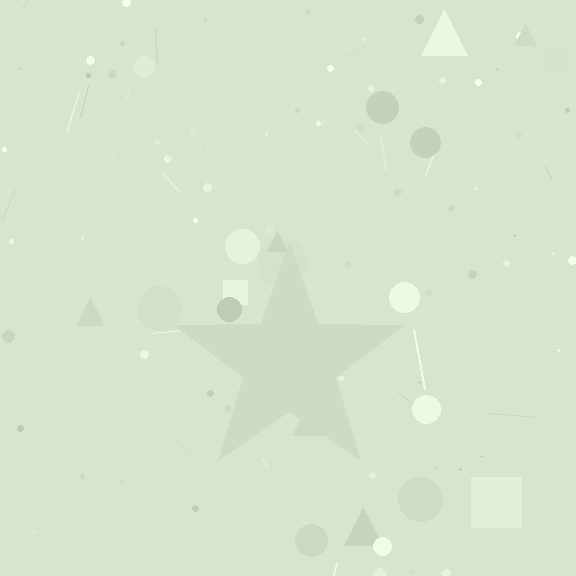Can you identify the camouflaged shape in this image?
The camouflaged shape is a star.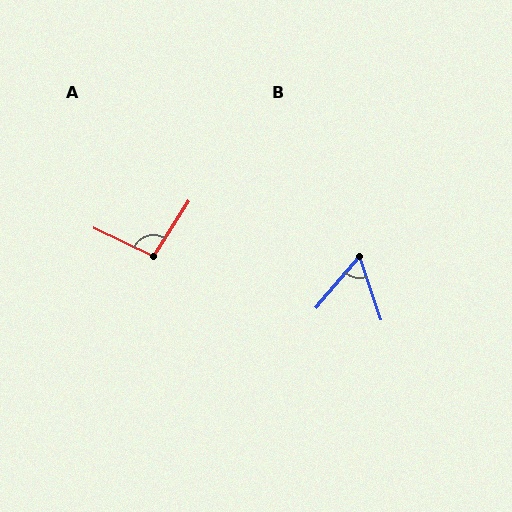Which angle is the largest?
A, at approximately 97 degrees.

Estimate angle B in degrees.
Approximately 59 degrees.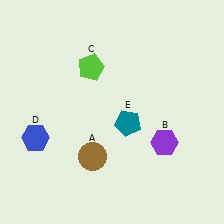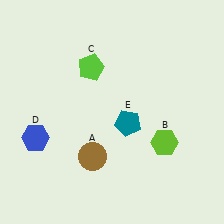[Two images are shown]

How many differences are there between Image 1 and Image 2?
There is 1 difference between the two images.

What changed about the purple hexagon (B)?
In Image 1, B is purple. In Image 2, it changed to lime.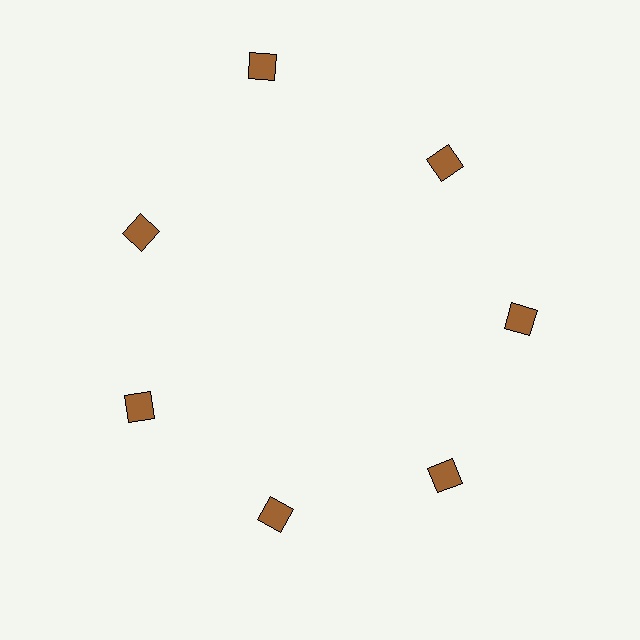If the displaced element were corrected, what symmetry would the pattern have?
It would have 7-fold rotational symmetry — the pattern would map onto itself every 51 degrees.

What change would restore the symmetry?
The symmetry would be restored by moving it inward, back onto the ring so that all 7 diamonds sit at equal angles and equal distance from the center.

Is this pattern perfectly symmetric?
No. The 7 brown diamonds are arranged in a ring, but one element near the 12 o'clock position is pushed outward from the center, breaking the 7-fold rotational symmetry.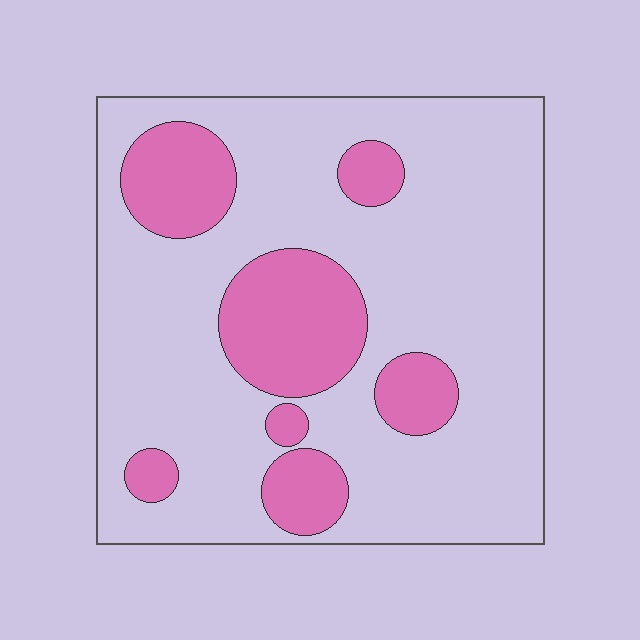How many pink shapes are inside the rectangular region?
7.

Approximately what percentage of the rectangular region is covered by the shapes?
Approximately 25%.